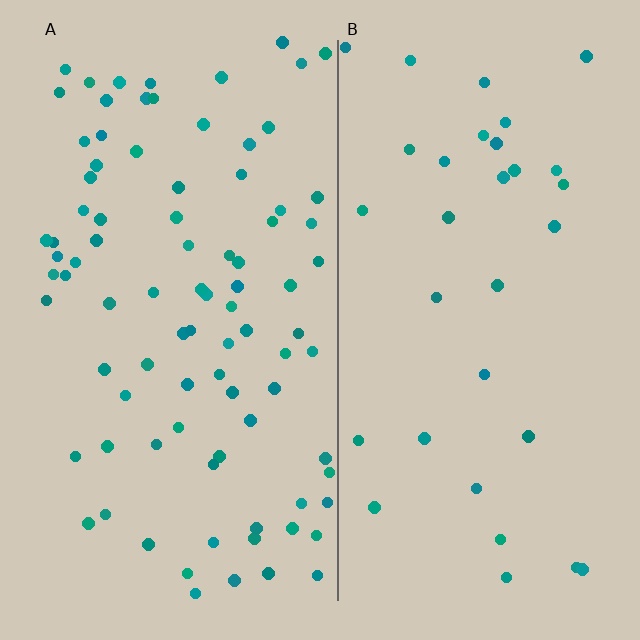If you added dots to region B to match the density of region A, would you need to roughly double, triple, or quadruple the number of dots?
Approximately triple.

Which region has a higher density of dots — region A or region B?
A (the left).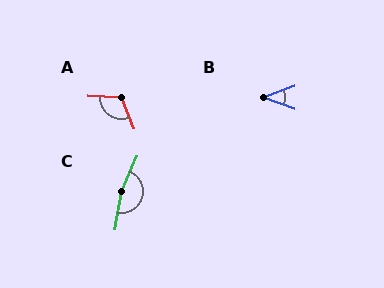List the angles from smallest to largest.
B (40°), A (114°), C (166°).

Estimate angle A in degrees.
Approximately 114 degrees.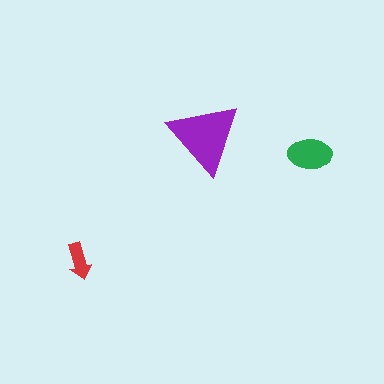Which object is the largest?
The purple triangle.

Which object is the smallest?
The red arrow.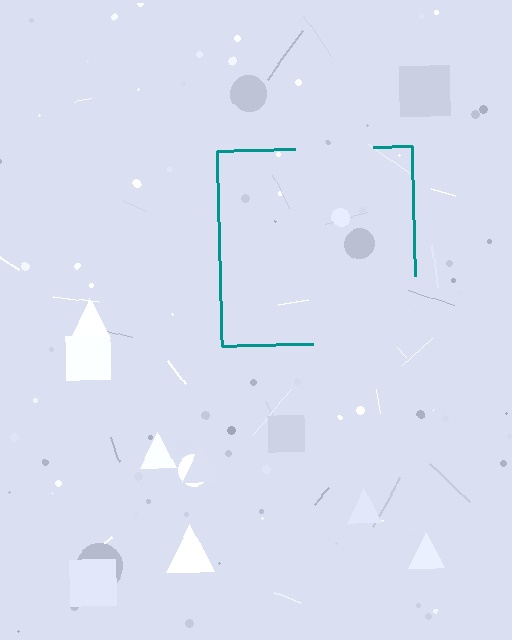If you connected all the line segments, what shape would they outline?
They would outline a square.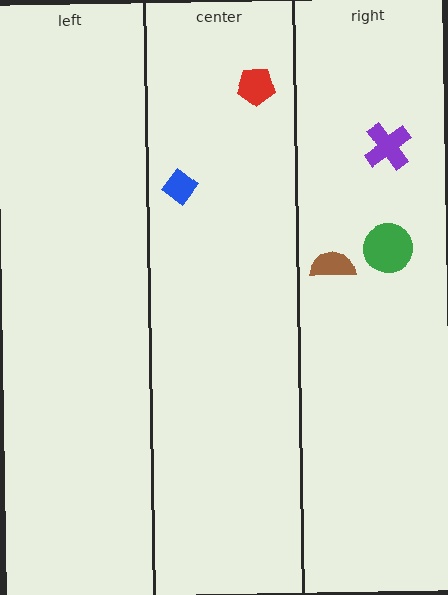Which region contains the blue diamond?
The center region.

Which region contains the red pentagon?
The center region.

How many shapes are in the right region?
3.